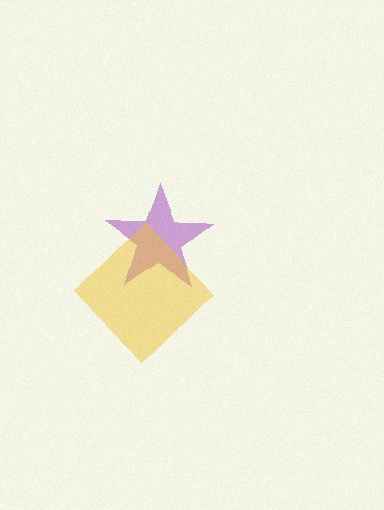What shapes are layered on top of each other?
The layered shapes are: a purple star, a yellow diamond.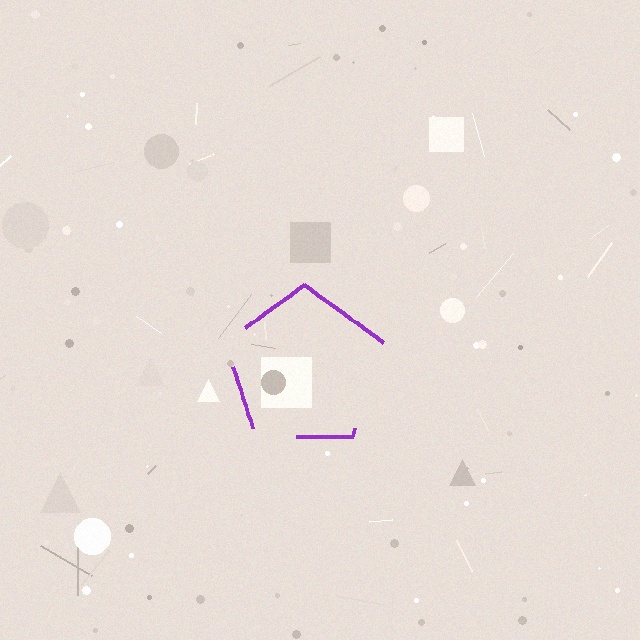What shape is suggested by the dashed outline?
The dashed outline suggests a pentagon.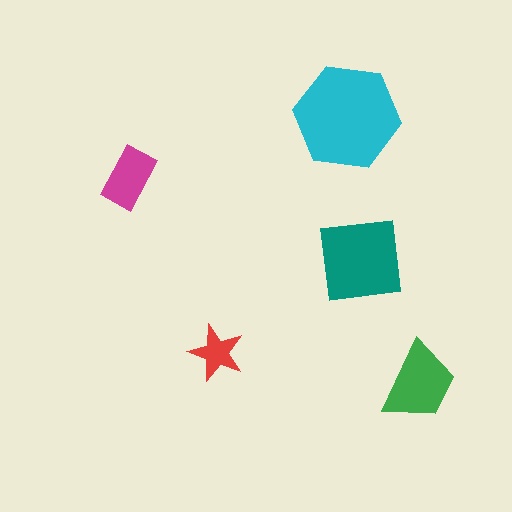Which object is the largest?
The cyan hexagon.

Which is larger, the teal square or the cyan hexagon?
The cyan hexagon.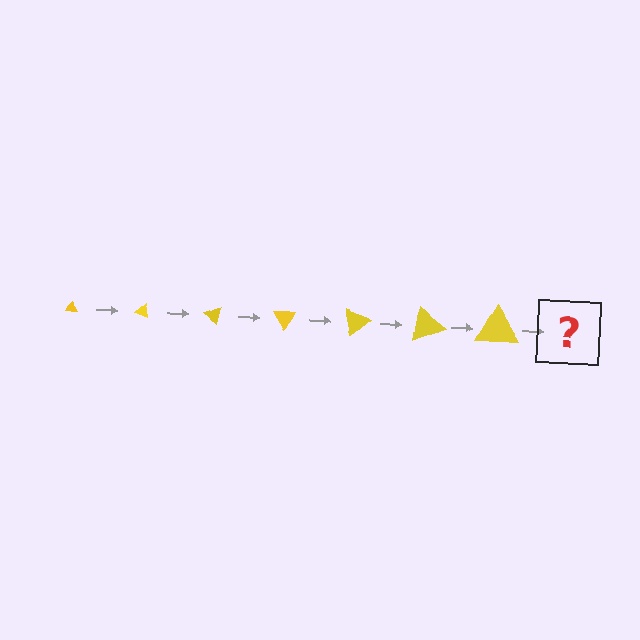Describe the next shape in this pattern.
It should be a triangle, larger than the previous one and rotated 140 degrees from the start.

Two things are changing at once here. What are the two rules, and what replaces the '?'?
The two rules are that the triangle grows larger each step and it rotates 20 degrees each step. The '?' should be a triangle, larger than the previous one and rotated 140 degrees from the start.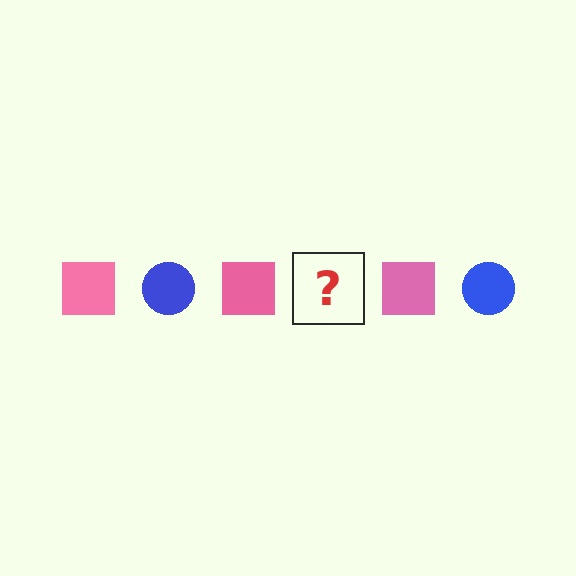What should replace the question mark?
The question mark should be replaced with a blue circle.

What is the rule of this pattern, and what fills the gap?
The rule is that the pattern alternates between pink square and blue circle. The gap should be filled with a blue circle.